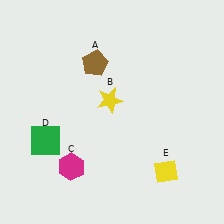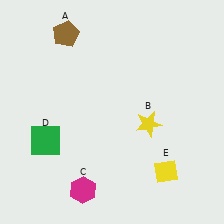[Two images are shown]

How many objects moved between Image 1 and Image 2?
3 objects moved between the two images.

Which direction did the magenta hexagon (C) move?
The magenta hexagon (C) moved down.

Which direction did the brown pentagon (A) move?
The brown pentagon (A) moved up.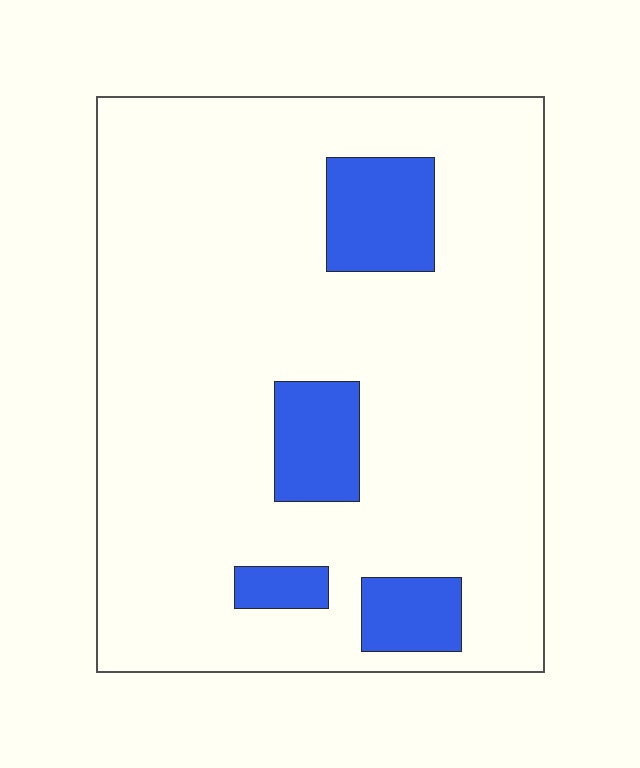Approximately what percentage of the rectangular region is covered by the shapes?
Approximately 15%.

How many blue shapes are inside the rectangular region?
4.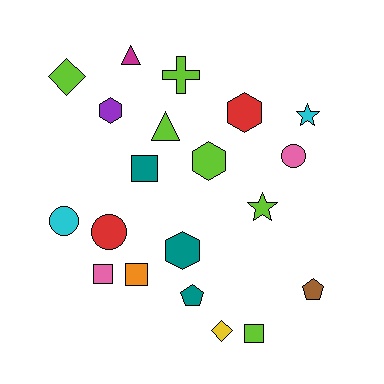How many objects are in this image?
There are 20 objects.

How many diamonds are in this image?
There are 2 diamonds.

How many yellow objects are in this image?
There is 1 yellow object.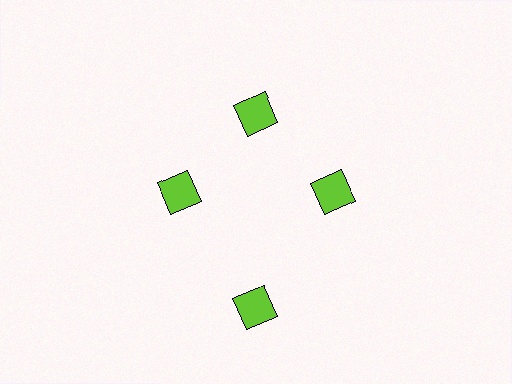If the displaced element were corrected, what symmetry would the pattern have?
It would have 4-fold rotational symmetry — the pattern would map onto itself every 90 degrees.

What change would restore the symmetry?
The symmetry would be restored by moving it inward, back onto the ring so that all 4 diamonds sit at equal angles and equal distance from the center.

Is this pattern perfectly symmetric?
No. The 4 lime diamonds are arranged in a ring, but one element near the 6 o'clock position is pushed outward from the center, breaking the 4-fold rotational symmetry.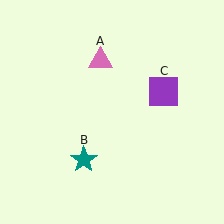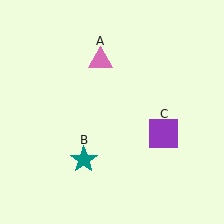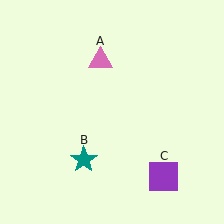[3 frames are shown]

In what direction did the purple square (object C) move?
The purple square (object C) moved down.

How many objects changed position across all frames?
1 object changed position: purple square (object C).